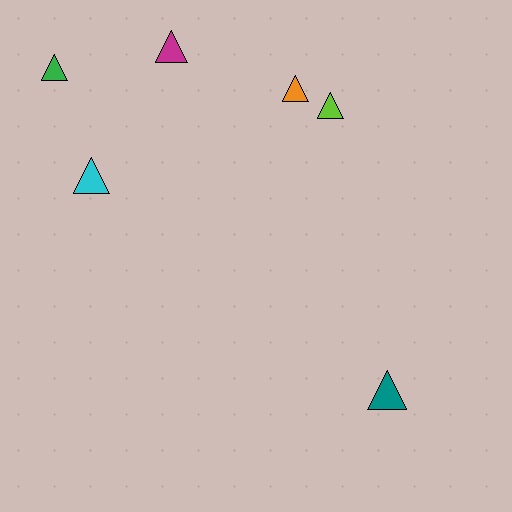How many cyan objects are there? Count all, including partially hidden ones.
There is 1 cyan object.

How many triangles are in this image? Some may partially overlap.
There are 6 triangles.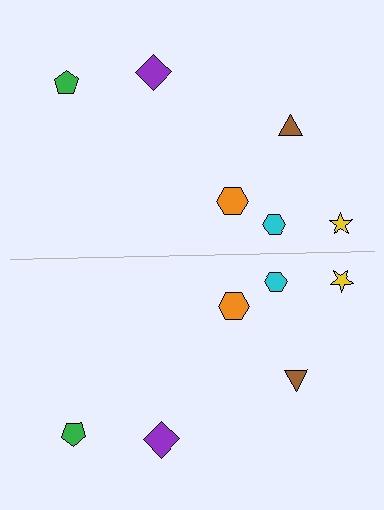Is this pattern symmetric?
Yes, this pattern has bilateral (reflection) symmetry.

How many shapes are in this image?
There are 12 shapes in this image.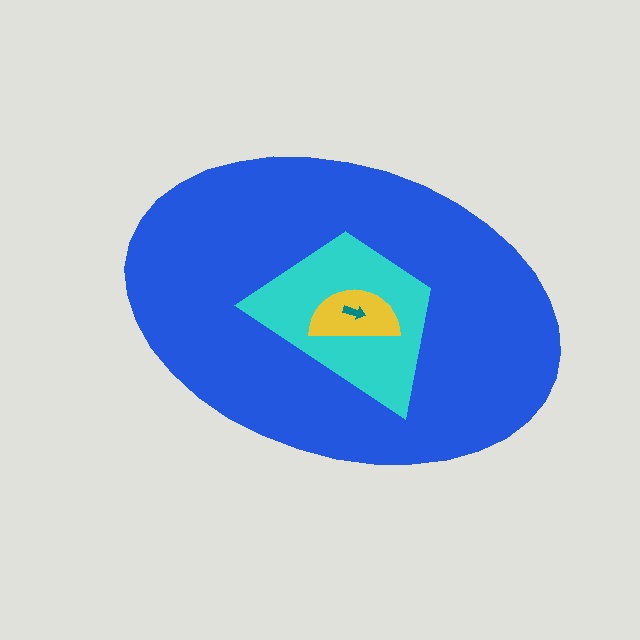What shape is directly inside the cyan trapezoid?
The yellow semicircle.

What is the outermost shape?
The blue ellipse.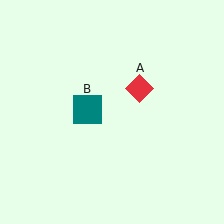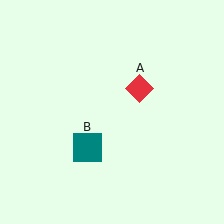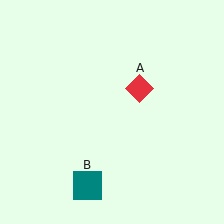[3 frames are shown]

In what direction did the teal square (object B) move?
The teal square (object B) moved down.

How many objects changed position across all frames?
1 object changed position: teal square (object B).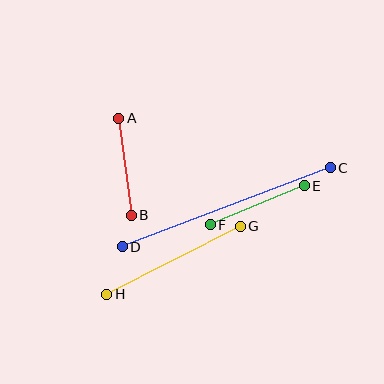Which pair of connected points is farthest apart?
Points C and D are farthest apart.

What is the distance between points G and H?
The distance is approximately 150 pixels.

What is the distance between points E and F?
The distance is approximately 102 pixels.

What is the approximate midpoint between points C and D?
The midpoint is at approximately (226, 207) pixels.